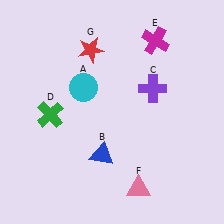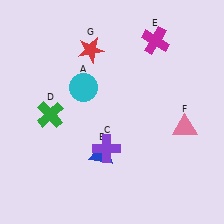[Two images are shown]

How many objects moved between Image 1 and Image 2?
2 objects moved between the two images.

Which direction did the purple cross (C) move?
The purple cross (C) moved down.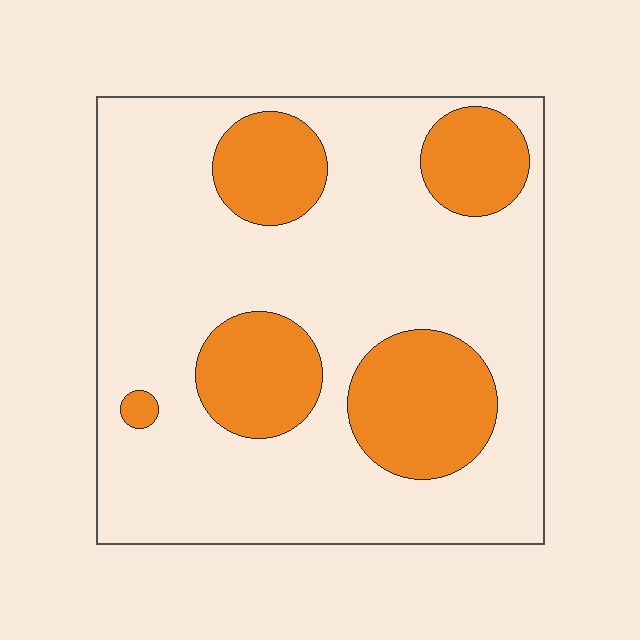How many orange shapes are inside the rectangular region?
5.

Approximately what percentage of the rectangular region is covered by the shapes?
Approximately 25%.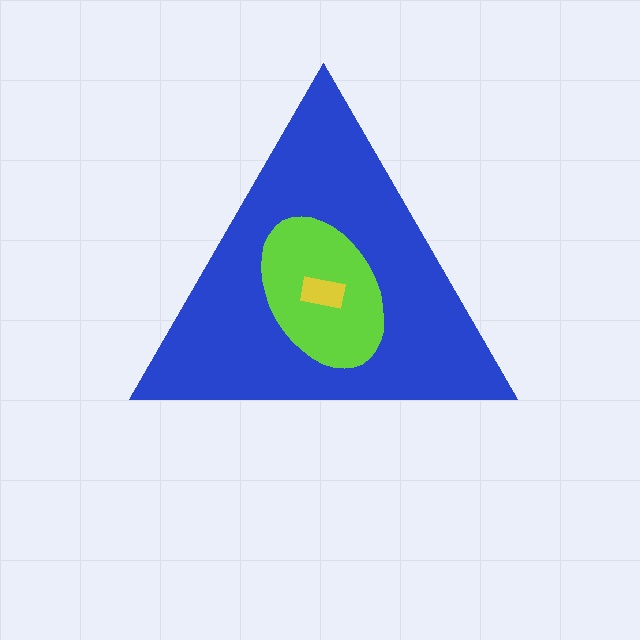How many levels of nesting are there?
3.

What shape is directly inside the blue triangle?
The lime ellipse.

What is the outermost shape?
The blue triangle.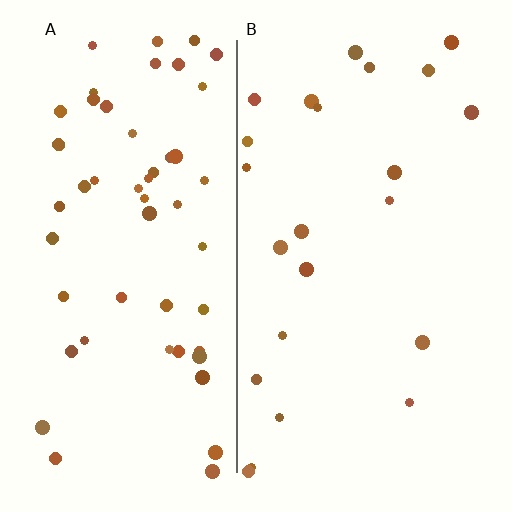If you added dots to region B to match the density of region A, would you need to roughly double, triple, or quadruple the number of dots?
Approximately double.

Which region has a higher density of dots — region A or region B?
A (the left).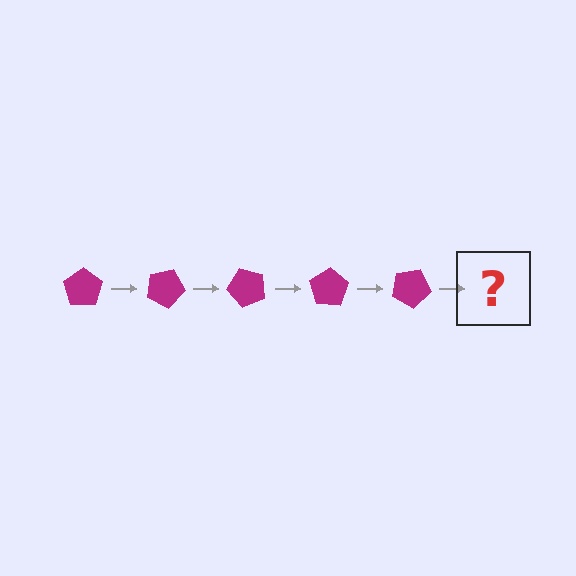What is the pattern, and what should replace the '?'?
The pattern is that the pentagon rotates 25 degrees each step. The '?' should be a magenta pentagon rotated 125 degrees.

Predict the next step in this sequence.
The next step is a magenta pentagon rotated 125 degrees.